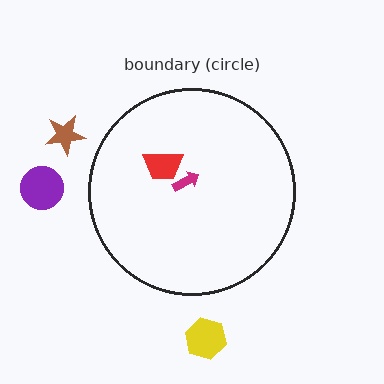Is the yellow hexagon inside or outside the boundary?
Outside.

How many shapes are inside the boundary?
2 inside, 3 outside.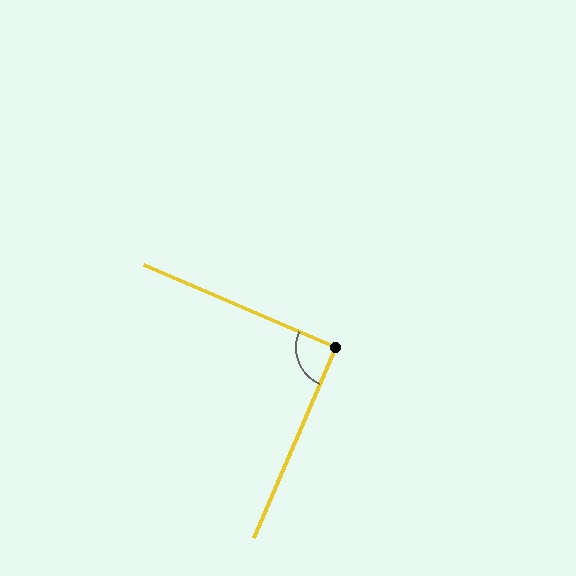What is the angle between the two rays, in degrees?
Approximately 90 degrees.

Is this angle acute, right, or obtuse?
It is approximately a right angle.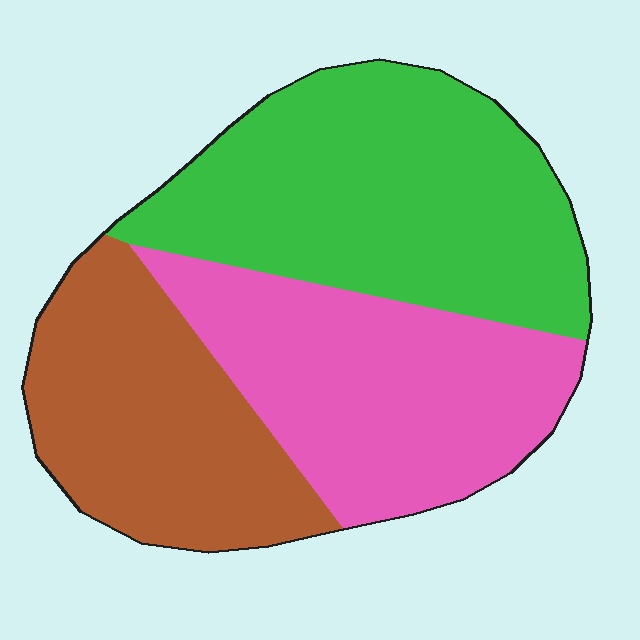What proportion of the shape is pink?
Pink takes up about one third (1/3) of the shape.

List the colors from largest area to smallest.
From largest to smallest: green, pink, brown.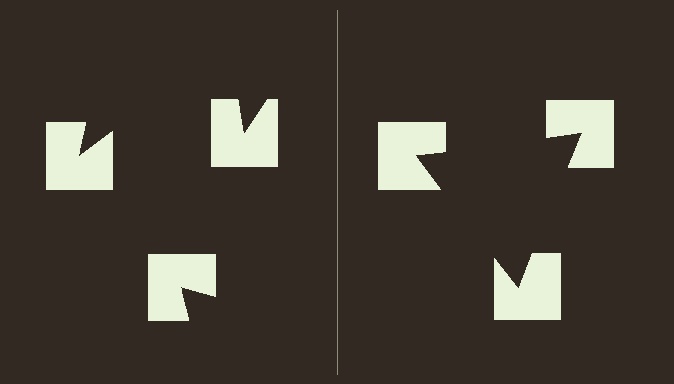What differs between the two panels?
The notched squares are positioned identically on both sides; only the wedge orientations differ. On the right they align to a triangle; on the left they are misaligned.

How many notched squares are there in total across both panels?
6 — 3 on each side.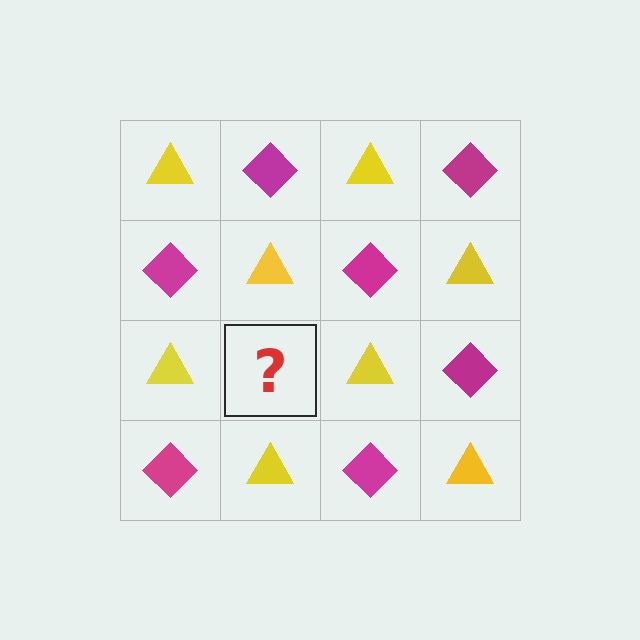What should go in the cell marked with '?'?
The missing cell should contain a magenta diamond.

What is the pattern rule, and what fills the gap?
The rule is that it alternates yellow triangle and magenta diamond in a checkerboard pattern. The gap should be filled with a magenta diamond.